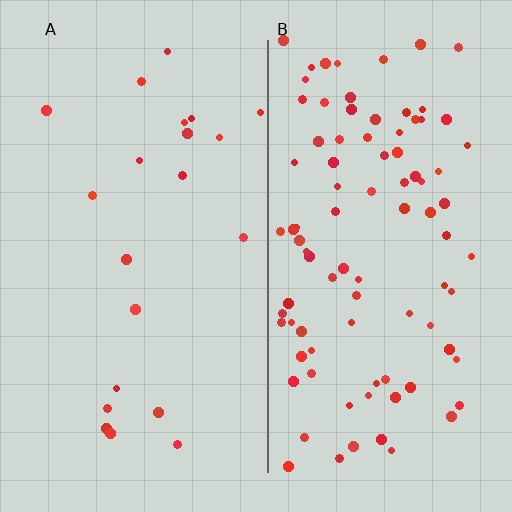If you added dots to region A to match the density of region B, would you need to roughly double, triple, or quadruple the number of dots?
Approximately quadruple.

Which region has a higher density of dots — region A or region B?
B (the right).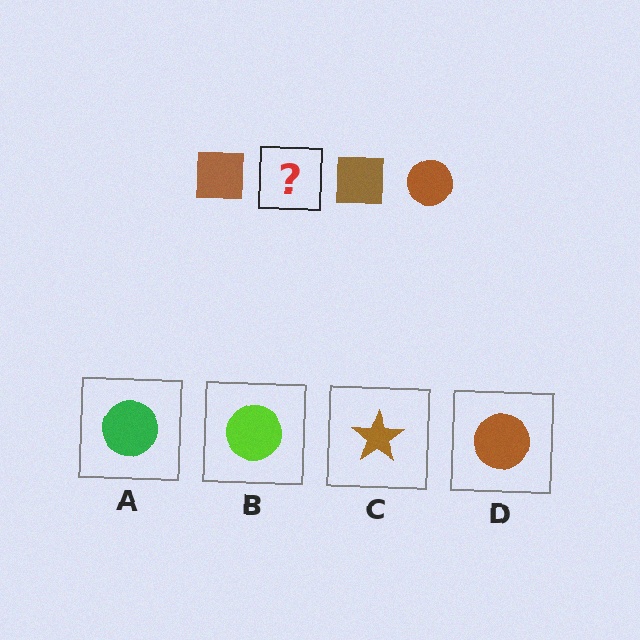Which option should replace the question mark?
Option D.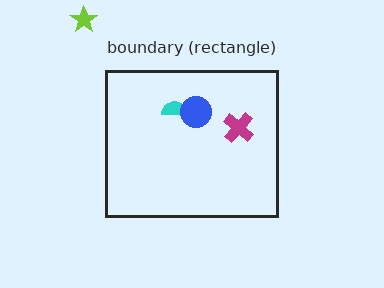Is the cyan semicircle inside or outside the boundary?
Inside.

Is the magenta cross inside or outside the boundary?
Inside.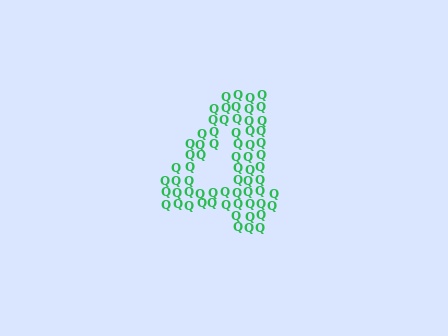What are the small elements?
The small elements are letter Q's.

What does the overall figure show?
The overall figure shows the digit 4.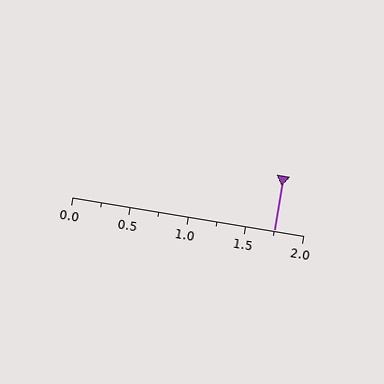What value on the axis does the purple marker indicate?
The marker indicates approximately 1.75.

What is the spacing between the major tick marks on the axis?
The major ticks are spaced 0.5 apart.